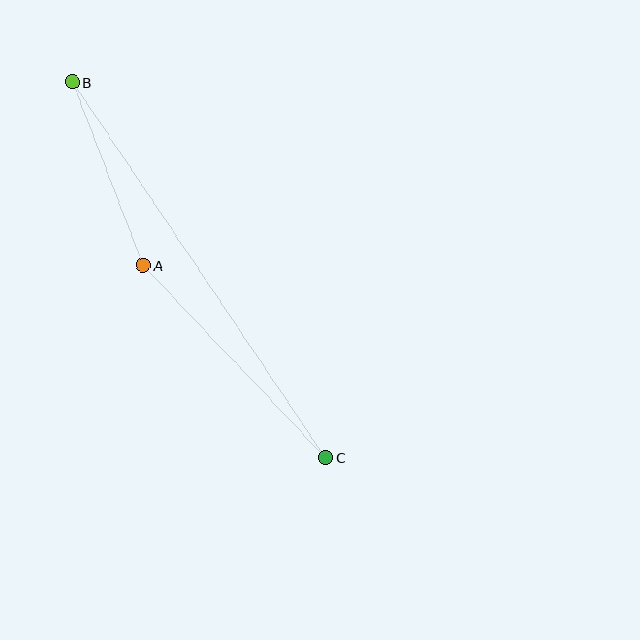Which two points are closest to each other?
Points A and B are closest to each other.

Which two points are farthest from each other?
Points B and C are farthest from each other.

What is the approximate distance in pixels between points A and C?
The distance between A and C is approximately 265 pixels.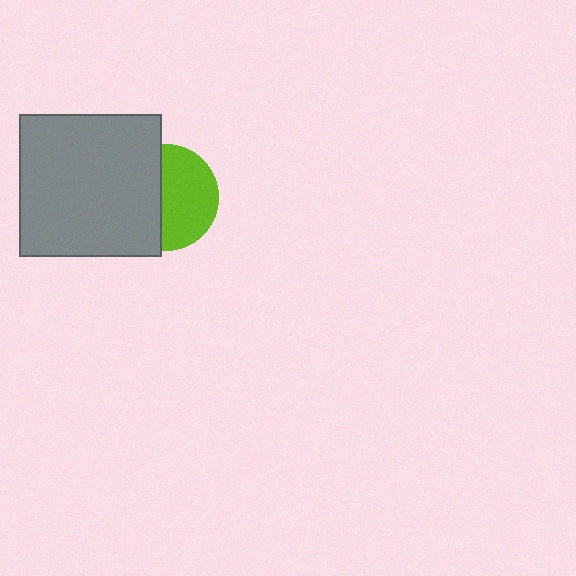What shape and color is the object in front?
The object in front is a gray square.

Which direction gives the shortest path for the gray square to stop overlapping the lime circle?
Moving left gives the shortest separation.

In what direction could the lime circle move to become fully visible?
The lime circle could move right. That would shift it out from behind the gray square entirely.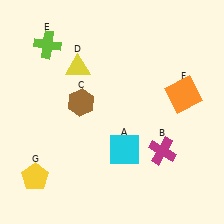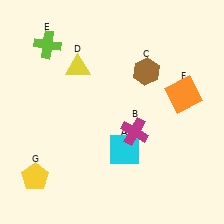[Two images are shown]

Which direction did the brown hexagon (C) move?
The brown hexagon (C) moved right.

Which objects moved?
The objects that moved are: the magenta cross (B), the brown hexagon (C).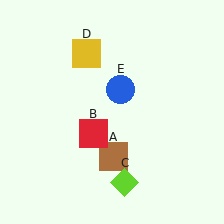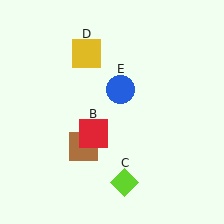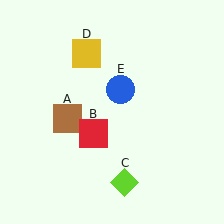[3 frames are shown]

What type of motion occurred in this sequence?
The brown square (object A) rotated clockwise around the center of the scene.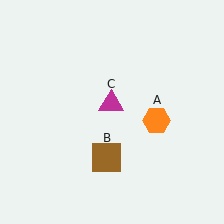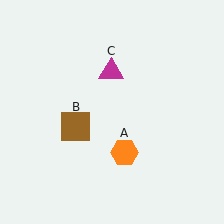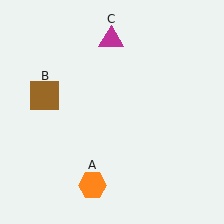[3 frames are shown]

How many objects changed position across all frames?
3 objects changed position: orange hexagon (object A), brown square (object B), magenta triangle (object C).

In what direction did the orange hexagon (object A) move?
The orange hexagon (object A) moved down and to the left.